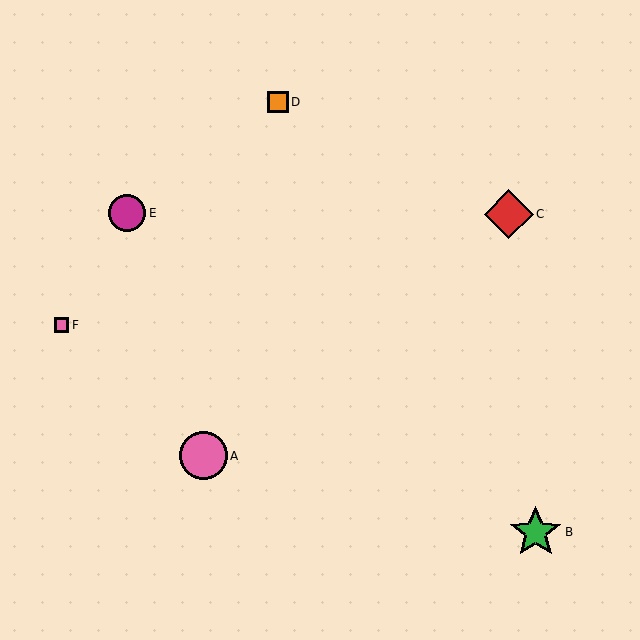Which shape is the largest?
The green star (labeled B) is the largest.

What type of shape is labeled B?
Shape B is a green star.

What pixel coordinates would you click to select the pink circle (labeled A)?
Click at (203, 456) to select the pink circle A.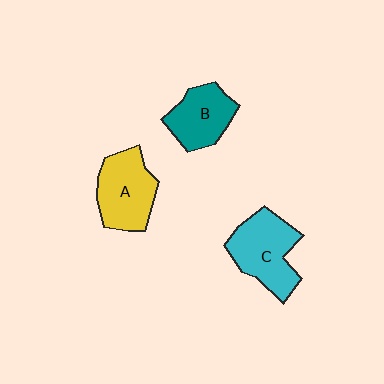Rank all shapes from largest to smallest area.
From largest to smallest: C (cyan), A (yellow), B (teal).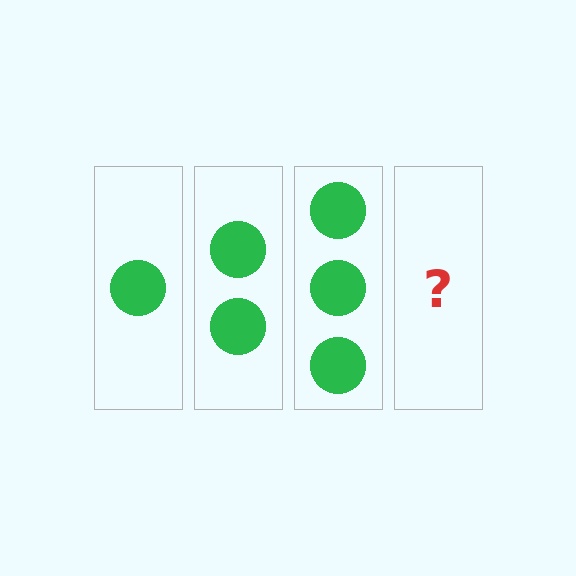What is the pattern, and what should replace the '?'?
The pattern is that each step adds one more circle. The '?' should be 4 circles.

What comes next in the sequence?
The next element should be 4 circles.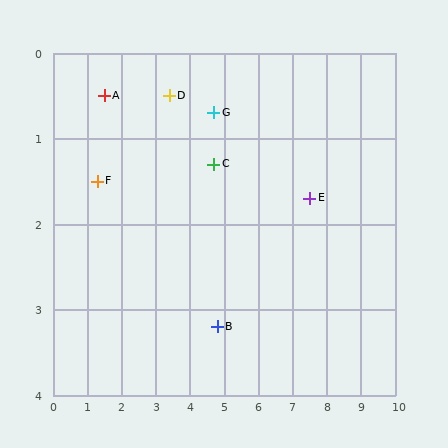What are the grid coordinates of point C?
Point C is at approximately (4.7, 1.3).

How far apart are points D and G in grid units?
Points D and G are about 1.3 grid units apart.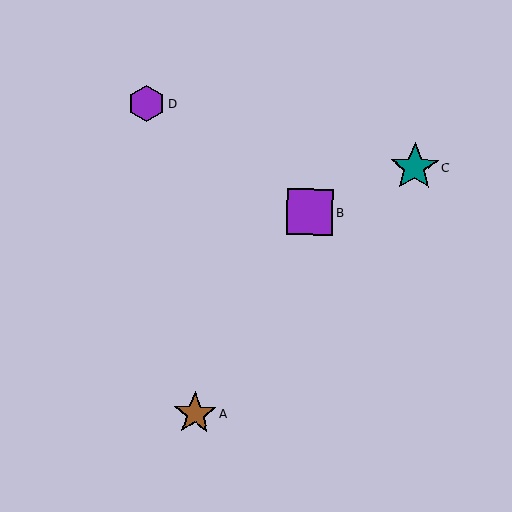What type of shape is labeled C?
Shape C is a teal star.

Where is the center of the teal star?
The center of the teal star is at (414, 167).